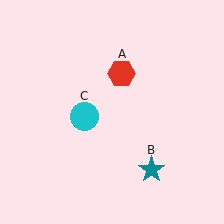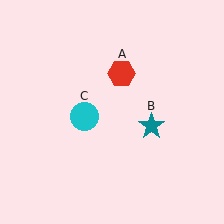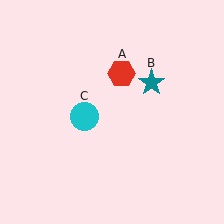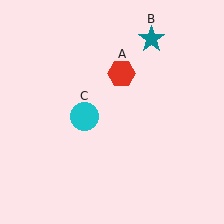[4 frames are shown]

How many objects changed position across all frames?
1 object changed position: teal star (object B).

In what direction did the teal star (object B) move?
The teal star (object B) moved up.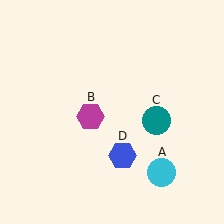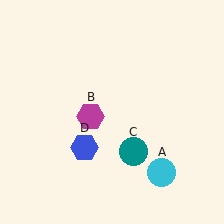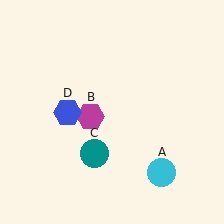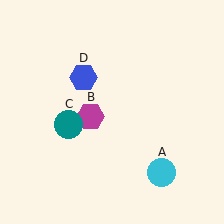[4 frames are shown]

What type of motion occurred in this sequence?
The teal circle (object C), blue hexagon (object D) rotated clockwise around the center of the scene.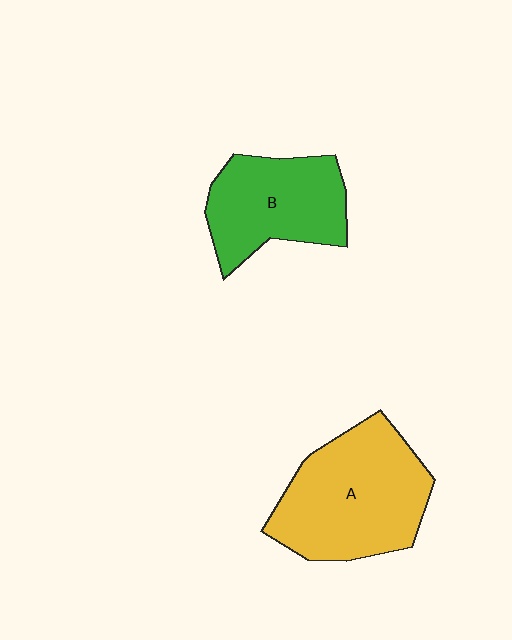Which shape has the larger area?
Shape A (yellow).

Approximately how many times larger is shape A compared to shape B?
Approximately 1.3 times.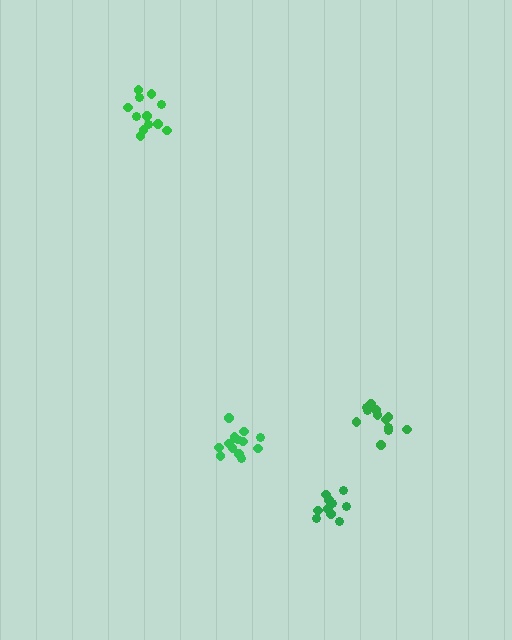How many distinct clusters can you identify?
There are 4 distinct clusters.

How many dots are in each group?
Group 1: 12 dots, Group 2: 12 dots, Group 3: 13 dots, Group 4: 11 dots (48 total).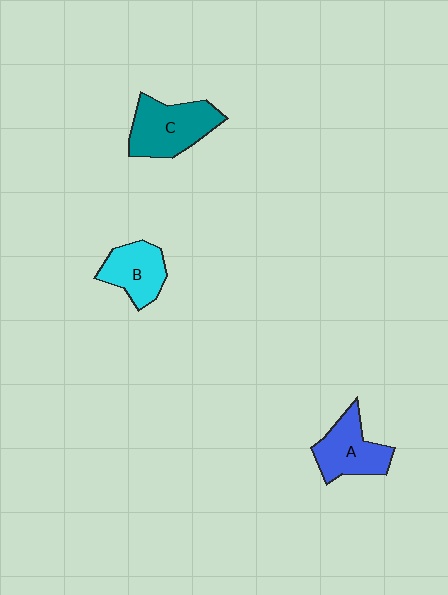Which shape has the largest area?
Shape C (teal).